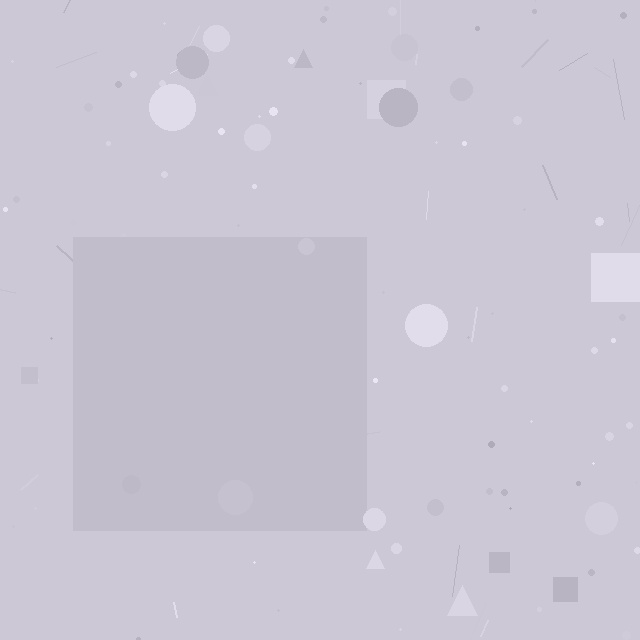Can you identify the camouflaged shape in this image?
The camouflaged shape is a square.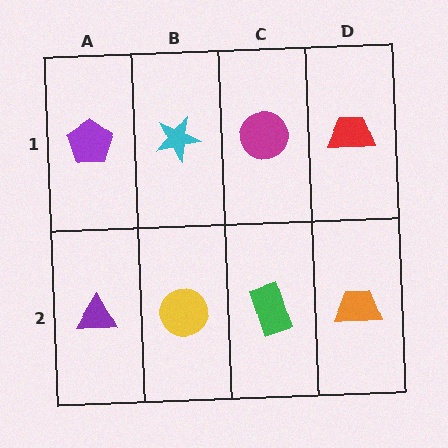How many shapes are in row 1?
4 shapes.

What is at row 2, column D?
An orange trapezoid.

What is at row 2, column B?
A yellow circle.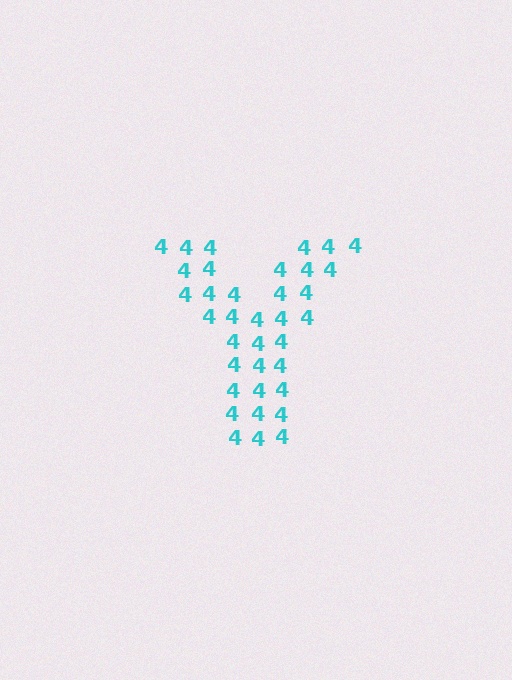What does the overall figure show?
The overall figure shows the letter Y.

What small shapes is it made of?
It is made of small digit 4's.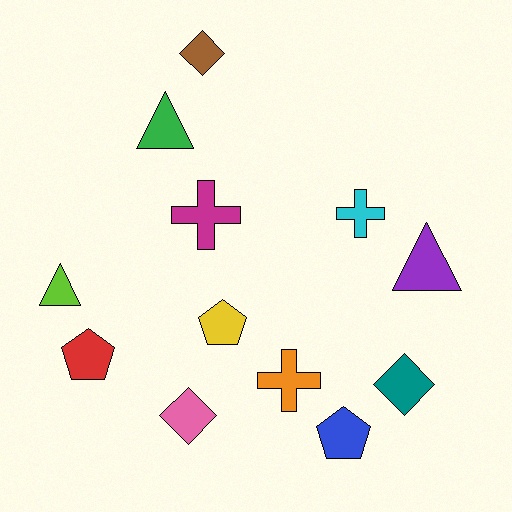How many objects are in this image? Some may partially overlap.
There are 12 objects.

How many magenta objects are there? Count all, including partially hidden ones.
There is 1 magenta object.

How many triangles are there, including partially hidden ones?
There are 3 triangles.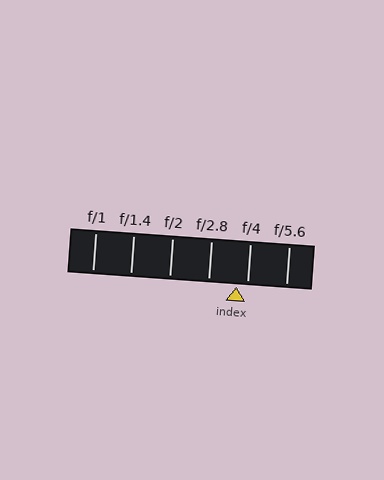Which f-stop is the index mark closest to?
The index mark is closest to f/4.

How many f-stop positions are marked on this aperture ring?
There are 6 f-stop positions marked.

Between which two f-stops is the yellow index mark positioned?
The index mark is between f/2.8 and f/4.